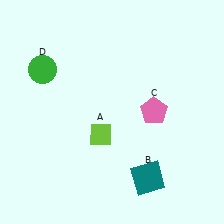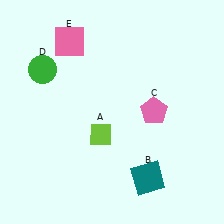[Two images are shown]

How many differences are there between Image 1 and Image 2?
There is 1 difference between the two images.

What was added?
A pink square (E) was added in Image 2.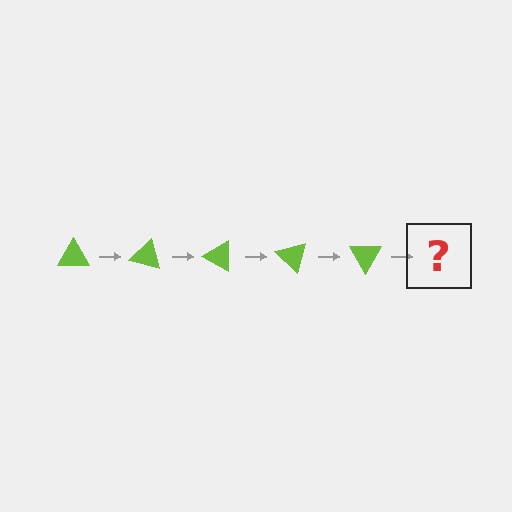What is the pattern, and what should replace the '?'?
The pattern is that the triangle rotates 15 degrees each step. The '?' should be a lime triangle rotated 75 degrees.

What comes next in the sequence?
The next element should be a lime triangle rotated 75 degrees.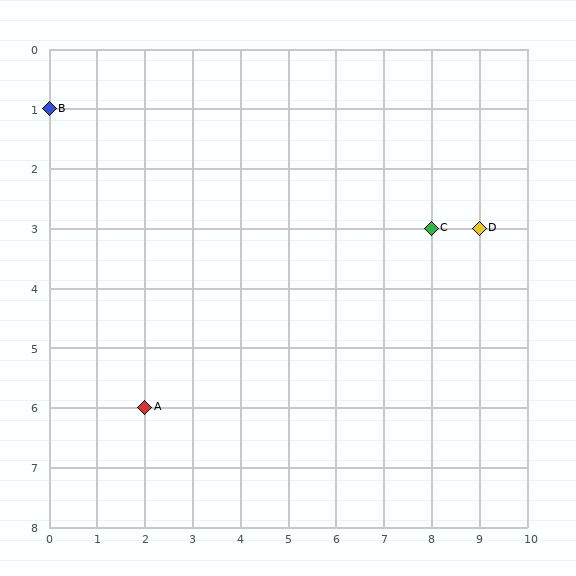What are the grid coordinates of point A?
Point A is at grid coordinates (2, 6).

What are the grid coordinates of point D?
Point D is at grid coordinates (9, 3).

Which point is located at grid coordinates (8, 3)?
Point C is at (8, 3).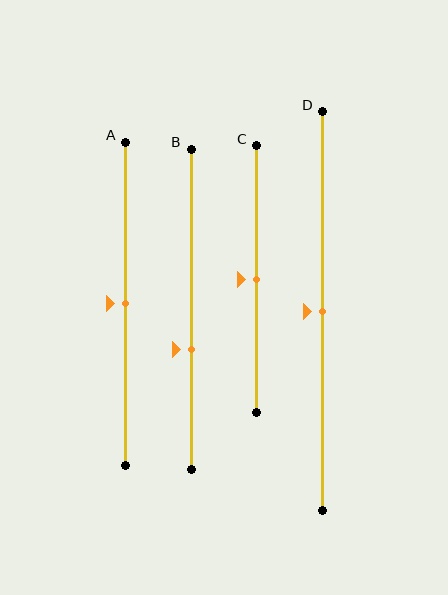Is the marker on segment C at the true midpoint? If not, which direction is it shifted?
Yes, the marker on segment C is at the true midpoint.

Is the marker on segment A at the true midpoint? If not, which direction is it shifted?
Yes, the marker on segment A is at the true midpoint.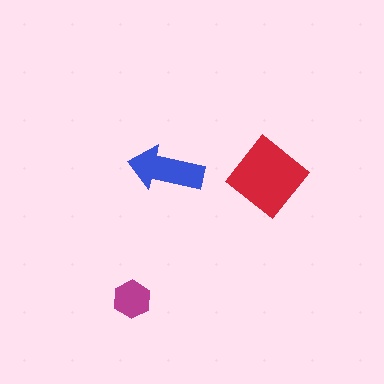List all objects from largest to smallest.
The red diamond, the blue arrow, the magenta hexagon.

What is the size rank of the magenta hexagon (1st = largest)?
3rd.